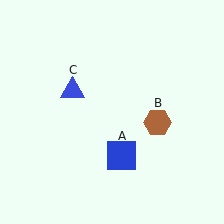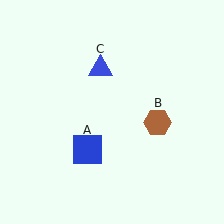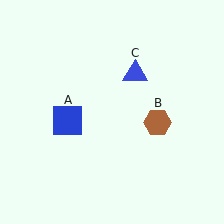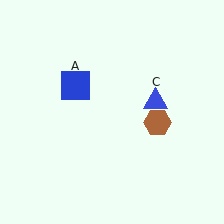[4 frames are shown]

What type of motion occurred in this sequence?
The blue square (object A), blue triangle (object C) rotated clockwise around the center of the scene.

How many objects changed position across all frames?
2 objects changed position: blue square (object A), blue triangle (object C).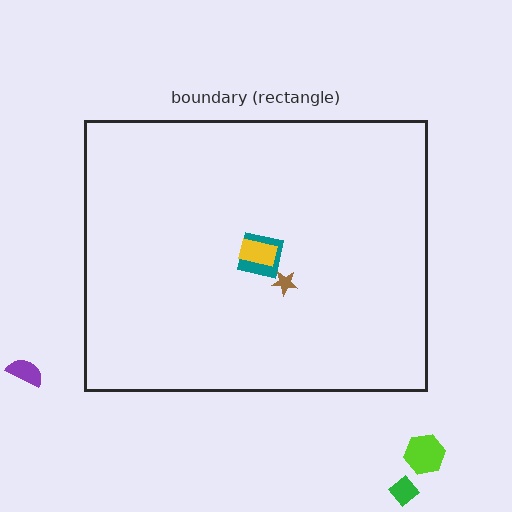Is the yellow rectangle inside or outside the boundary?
Inside.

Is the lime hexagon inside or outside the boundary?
Outside.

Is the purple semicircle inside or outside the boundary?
Outside.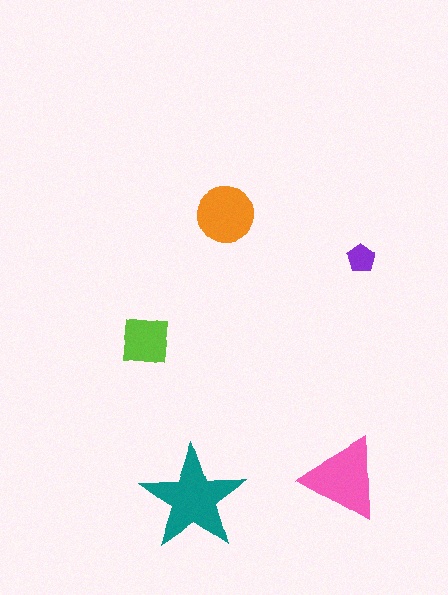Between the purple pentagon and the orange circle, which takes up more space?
The orange circle.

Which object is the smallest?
The purple pentagon.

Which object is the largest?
The teal star.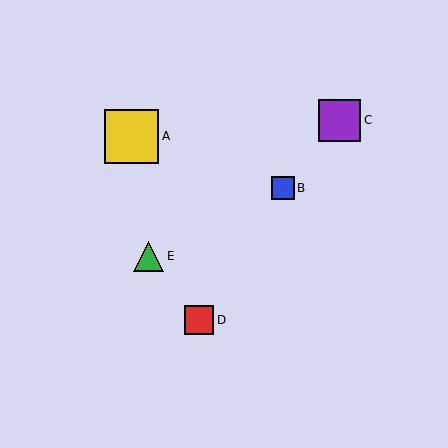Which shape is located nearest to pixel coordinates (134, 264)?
The green triangle (labeled E) at (148, 256) is nearest to that location.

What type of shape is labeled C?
Shape C is a purple square.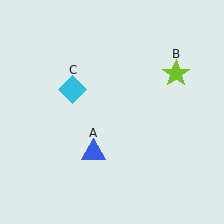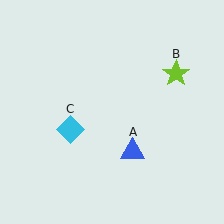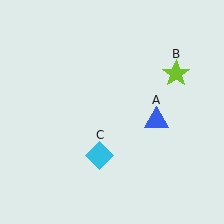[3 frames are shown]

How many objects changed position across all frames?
2 objects changed position: blue triangle (object A), cyan diamond (object C).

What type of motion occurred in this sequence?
The blue triangle (object A), cyan diamond (object C) rotated counterclockwise around the center of the scene.